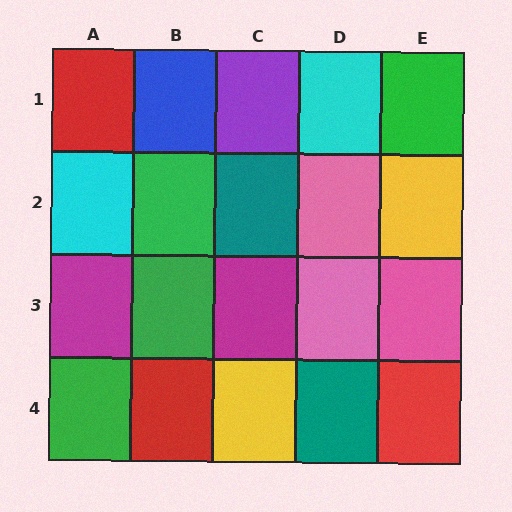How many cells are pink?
3 cells are pink.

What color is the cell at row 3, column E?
Pink.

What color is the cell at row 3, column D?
Pink.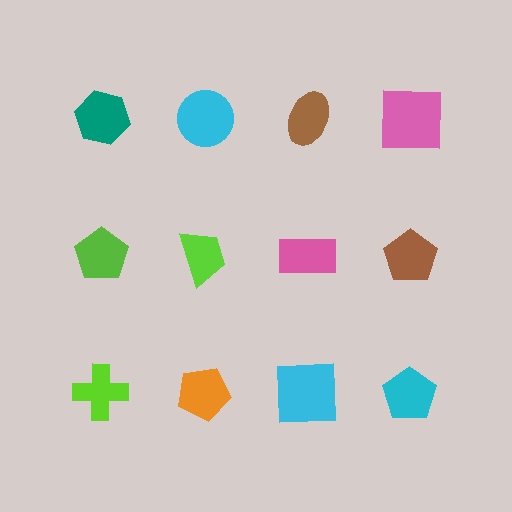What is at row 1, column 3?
A brown ellipse.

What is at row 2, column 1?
A lime pentagon.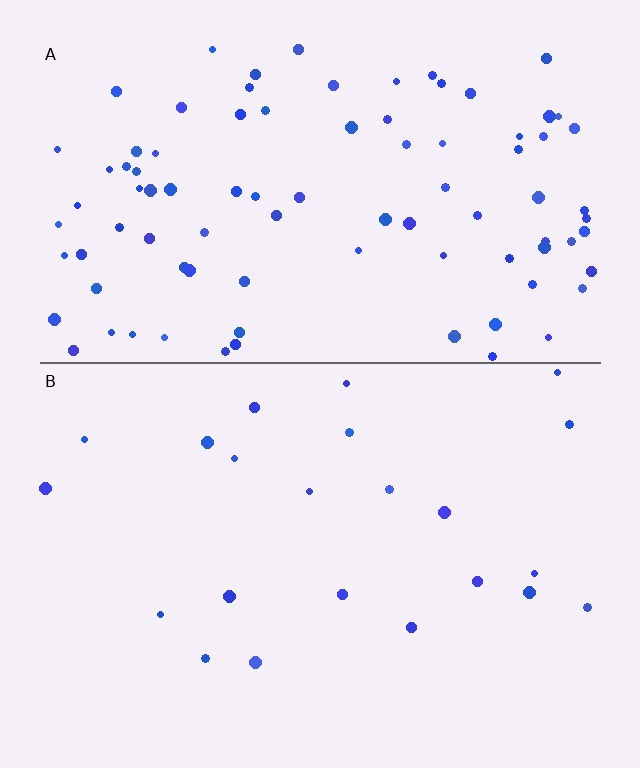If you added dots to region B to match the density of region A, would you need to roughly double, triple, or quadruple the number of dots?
Approximately quadruple.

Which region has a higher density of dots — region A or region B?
A (the top).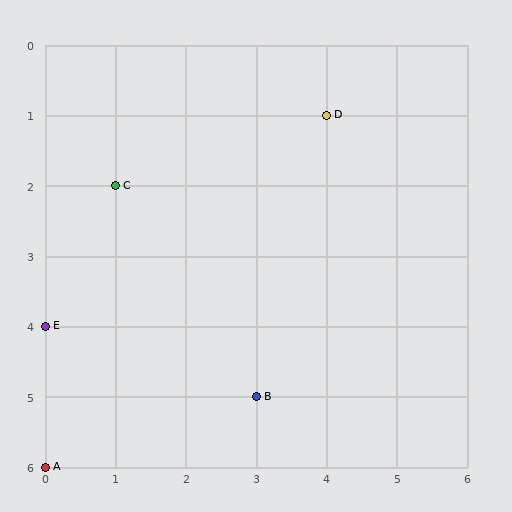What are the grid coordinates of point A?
Point A is at grid coordinates (0, 6).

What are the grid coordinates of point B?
Point B is at grid coordinates (3, 5).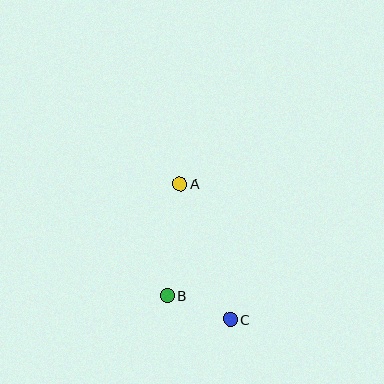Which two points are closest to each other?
Points B and C are closest to each other.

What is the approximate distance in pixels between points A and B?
The distance between A and B is approximately 112 pixels.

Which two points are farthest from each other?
Points A and C are farthest from each other.